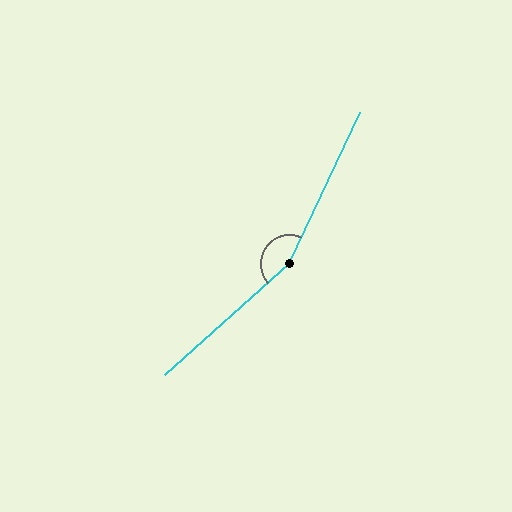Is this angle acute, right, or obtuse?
It is obtuse.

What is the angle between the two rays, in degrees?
Approximately 157 degrees.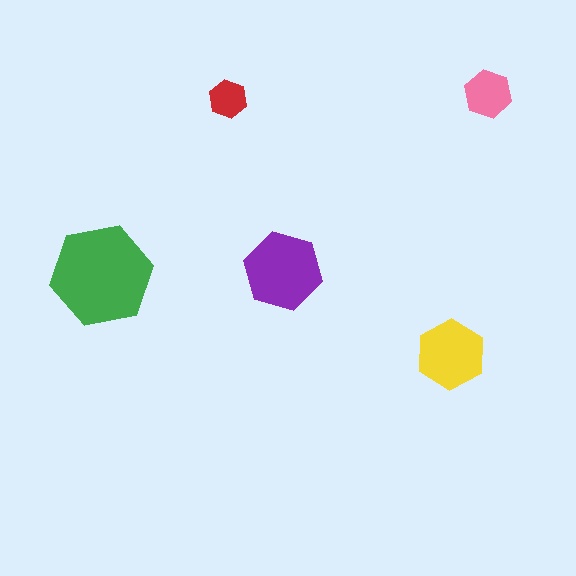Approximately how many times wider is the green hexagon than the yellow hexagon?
About 1.5 times wider.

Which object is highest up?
The pink hexagon is topmost.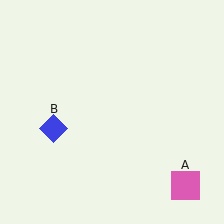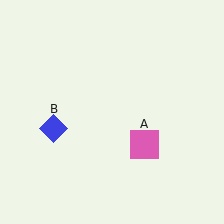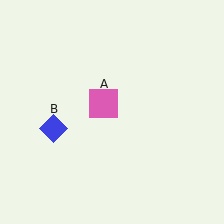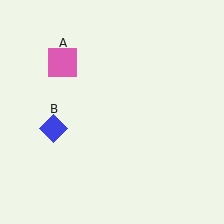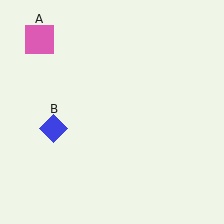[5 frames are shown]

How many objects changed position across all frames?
1 object changed position: pink square (object A).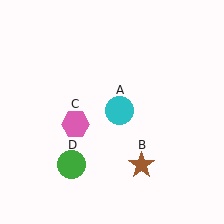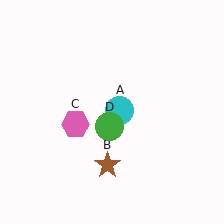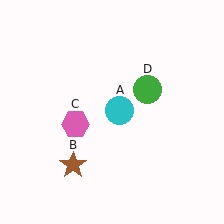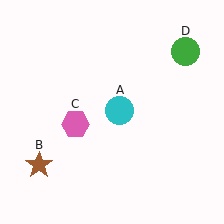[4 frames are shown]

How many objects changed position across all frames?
2 objects changed position: brown star (object B), green circle (object D).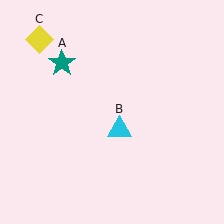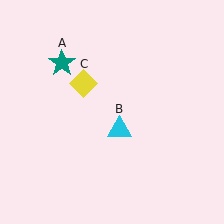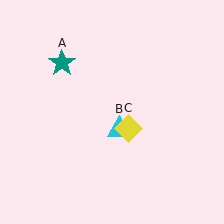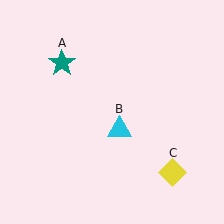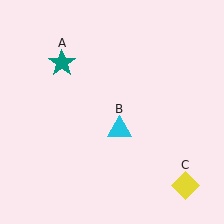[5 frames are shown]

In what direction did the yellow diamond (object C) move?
The yellow diamond (object C) moved down and to the right.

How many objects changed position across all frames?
1 object changed position: yellow diamond (object C).